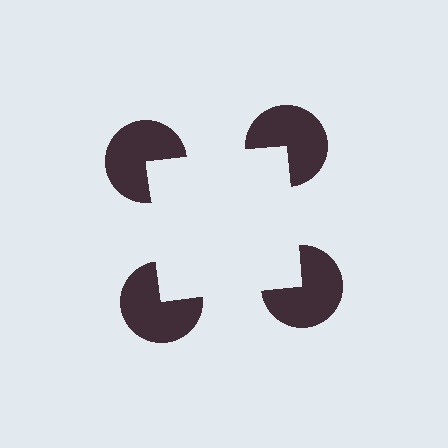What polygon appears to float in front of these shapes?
An illusory square — its edges are inferred from the aligned wedge cuts in the pac-man discs, not physically drawn.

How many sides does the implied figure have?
4 sides.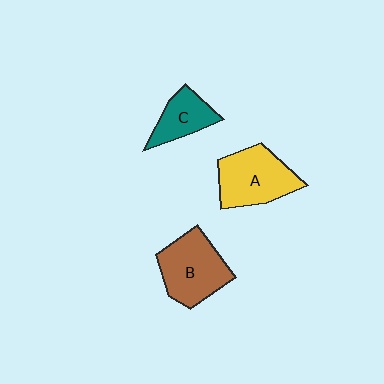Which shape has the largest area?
Shape A (yellow).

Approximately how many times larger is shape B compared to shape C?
Approximately 1.6 times.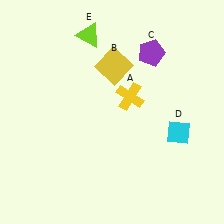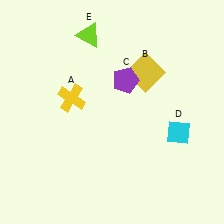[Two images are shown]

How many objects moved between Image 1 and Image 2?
3 objects moved between the two images.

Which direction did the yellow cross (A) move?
The yellow cross (A) moved left.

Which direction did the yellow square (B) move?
The yellow square (B) moved right.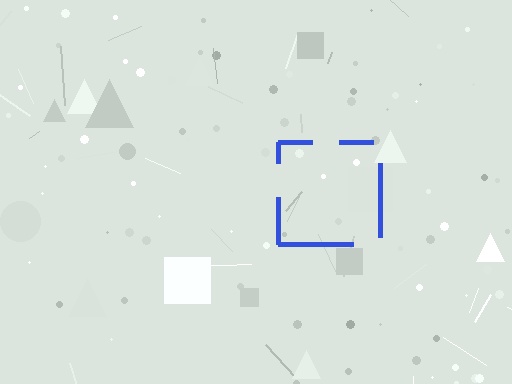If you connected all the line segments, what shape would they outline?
They would outline a square.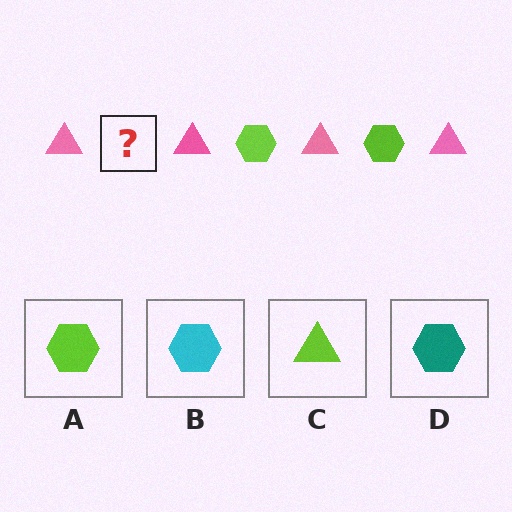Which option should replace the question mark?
Option A.